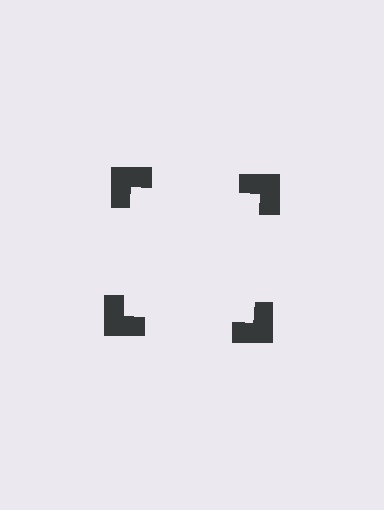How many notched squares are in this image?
There are 4 — one at each vertex of the illusory square.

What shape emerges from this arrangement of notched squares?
An illusory square — its edges are inferred from the aligned wedge cuts in the notched squares, not physically drawn.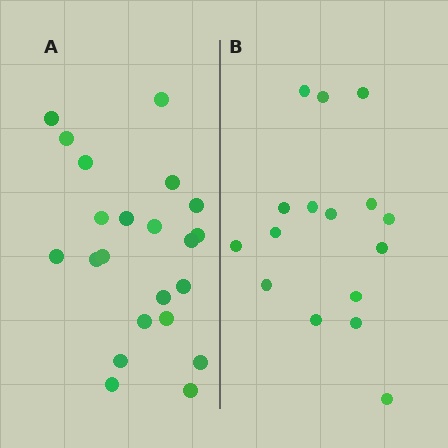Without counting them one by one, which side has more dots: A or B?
Region A (the left region) has more dots.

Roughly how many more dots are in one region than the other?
Region A has about 6 more dots than region B.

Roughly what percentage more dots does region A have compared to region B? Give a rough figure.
About 40% more.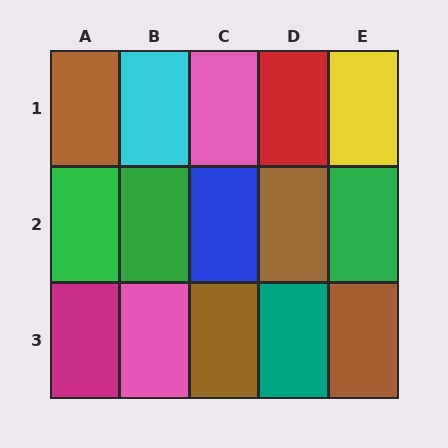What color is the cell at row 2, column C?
Blue.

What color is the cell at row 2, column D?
Brown.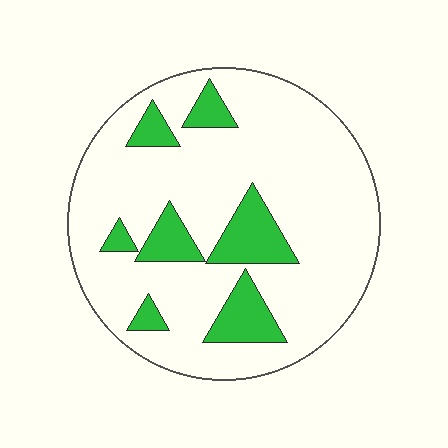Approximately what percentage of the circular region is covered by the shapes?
Approximately 20%.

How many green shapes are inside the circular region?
7.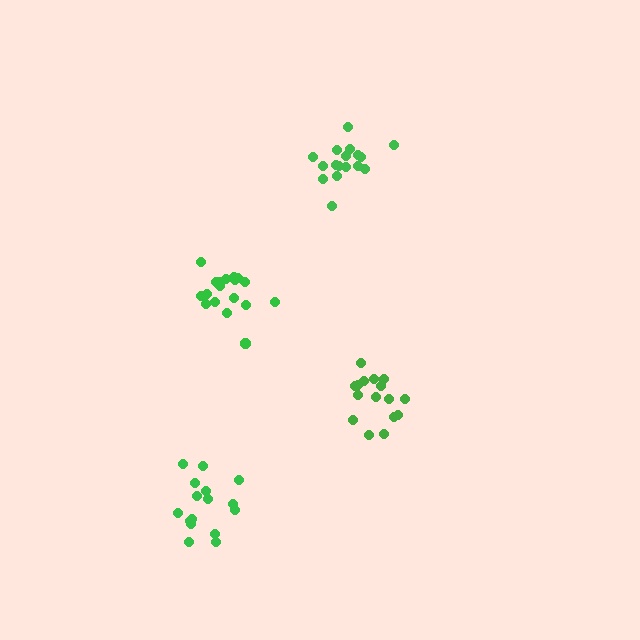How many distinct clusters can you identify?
There are 4 distinct clusters.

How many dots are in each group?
Group 1: 16 dots, Group 2: 17 dots, Group 3: 18 dots, Group 4: 16 dots (67 total).